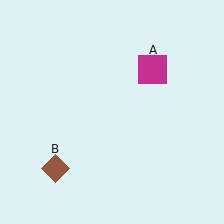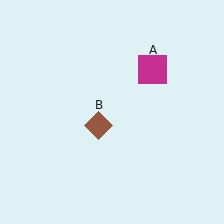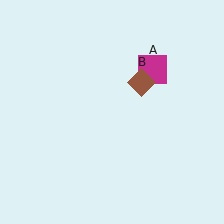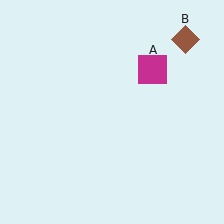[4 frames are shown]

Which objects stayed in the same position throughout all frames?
Magenta square (object A) remained stationary.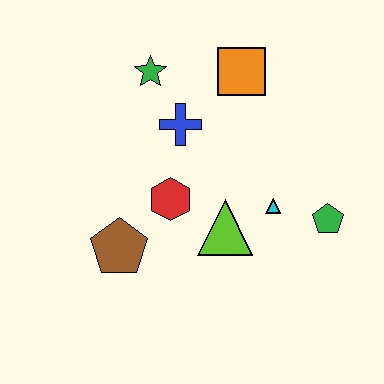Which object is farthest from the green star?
The green pentagon is farthest from the green star.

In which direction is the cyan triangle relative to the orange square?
The cyan triangle is below the orange square.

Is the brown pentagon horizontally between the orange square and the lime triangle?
No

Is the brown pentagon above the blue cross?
No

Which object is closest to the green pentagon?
The cyan triangle is closest to the green pentagon.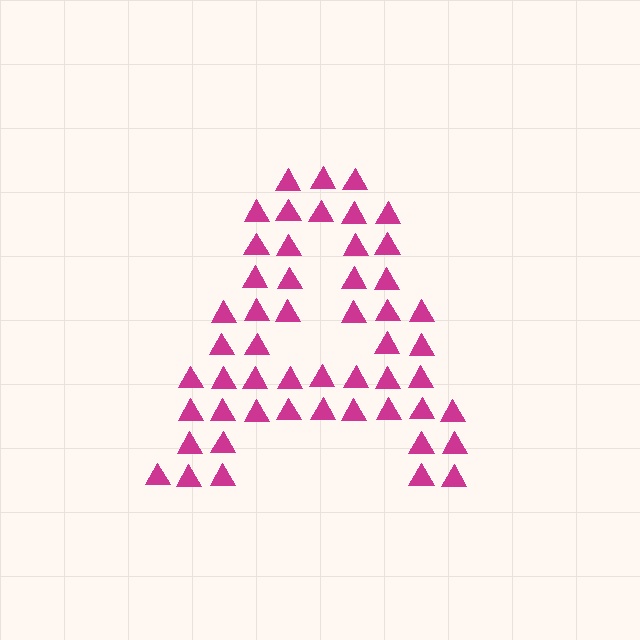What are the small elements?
The small elements are triangles.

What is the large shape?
The large shape is the letter A.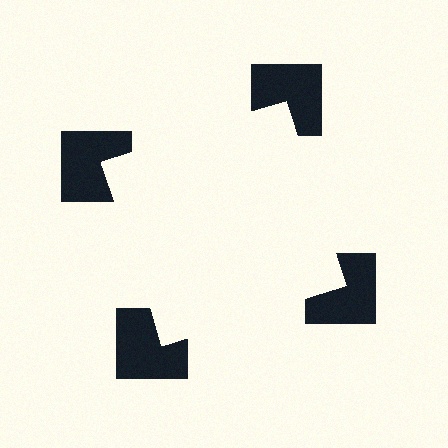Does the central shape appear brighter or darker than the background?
It typically appears slightly brighter than the background, even though no actual brightness change is drawn.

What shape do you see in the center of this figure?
An illusory square — its edges are inferred from the aligned wedge cuts in the notched squares, not physically drawn.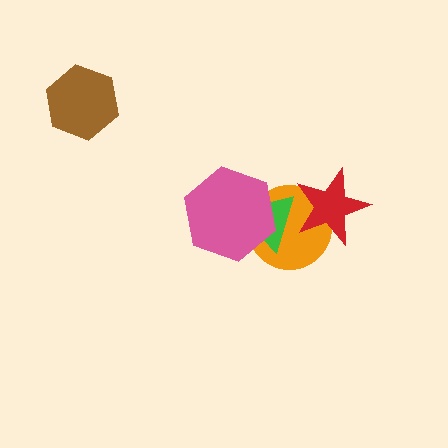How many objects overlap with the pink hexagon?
2 objects overlap with the pink hexagon.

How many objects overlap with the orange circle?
3 objects overlap with the orange circle.